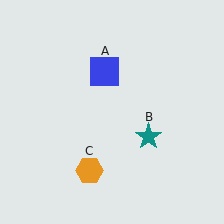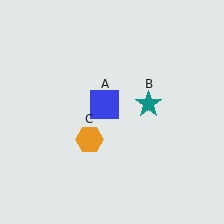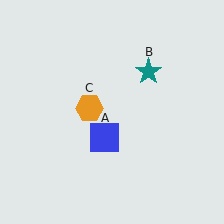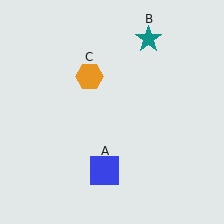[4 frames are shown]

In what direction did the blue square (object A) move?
The blue square (object A) moved down.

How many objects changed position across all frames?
3 objects changed position: blue square (object A), teal star (object B), orange hexagon (object C).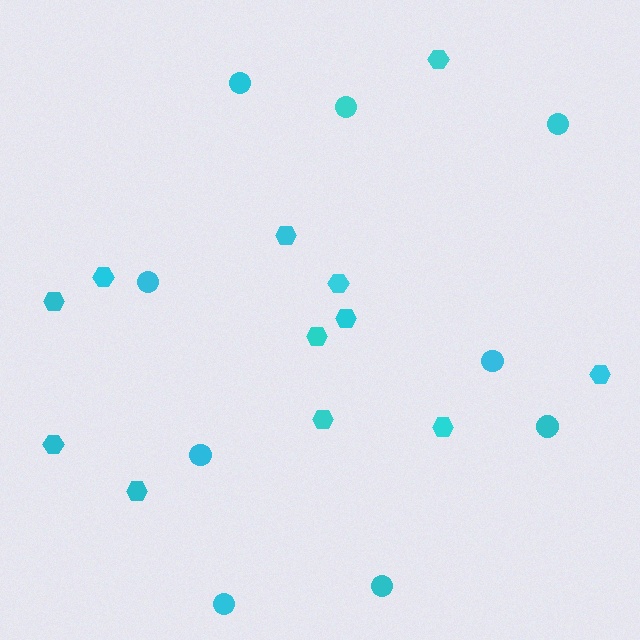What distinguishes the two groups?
There are 2 groups: one group of circles (9) and one group of hexagons (12).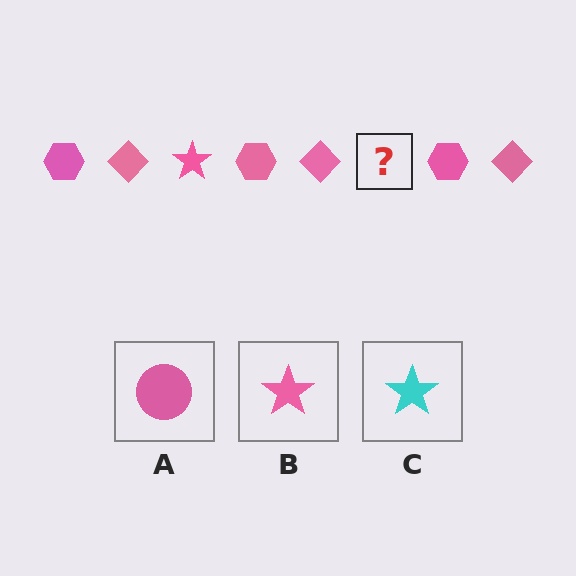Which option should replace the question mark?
Option B.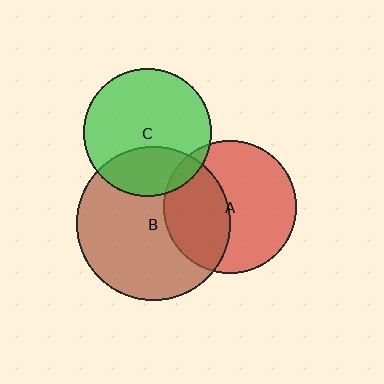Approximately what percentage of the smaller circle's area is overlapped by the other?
Approximately 40%.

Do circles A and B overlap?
Yes.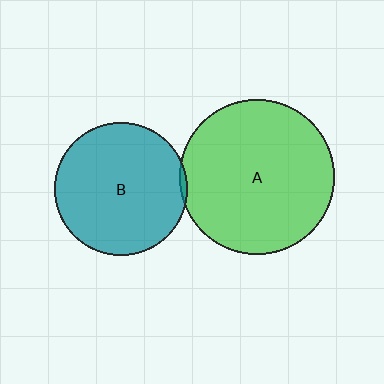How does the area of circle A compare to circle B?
Approximately 1.4 times.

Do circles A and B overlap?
Yes.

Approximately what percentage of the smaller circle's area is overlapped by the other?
Approximately 5%.